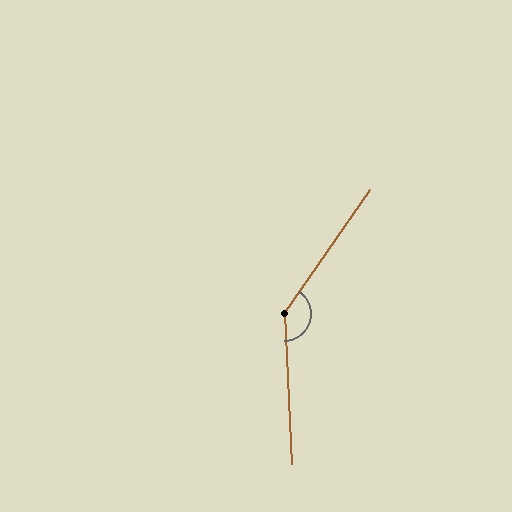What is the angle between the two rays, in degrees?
Approximately 143 degrees.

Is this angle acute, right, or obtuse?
It is obtuse.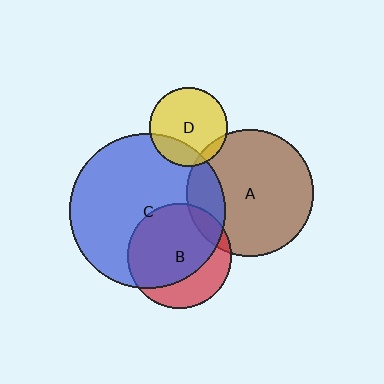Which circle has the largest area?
Circle C (blue).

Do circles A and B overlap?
Yes.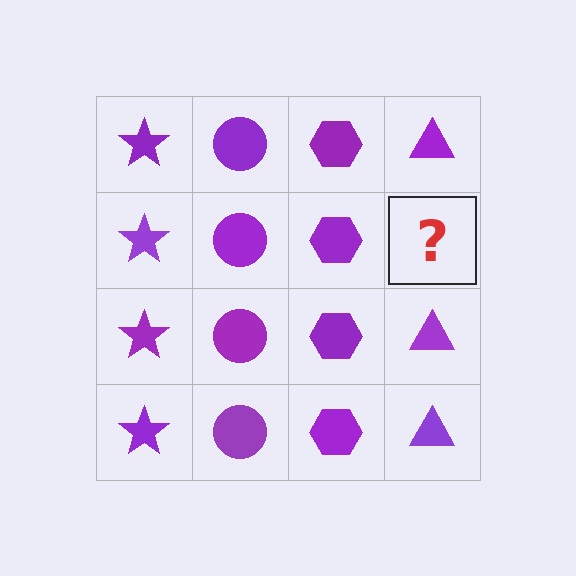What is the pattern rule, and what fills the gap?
The rule is that each column has a consistent shape. The gap should be filled with a purple triangle.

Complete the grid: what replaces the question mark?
The question mark should be replaced with a purple triangle.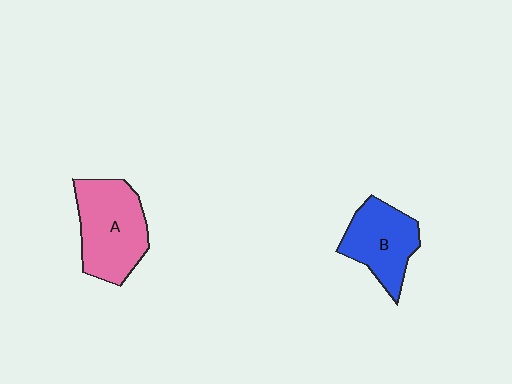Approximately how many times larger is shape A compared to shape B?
Approximately 1.3 times.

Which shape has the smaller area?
Shape B (blue).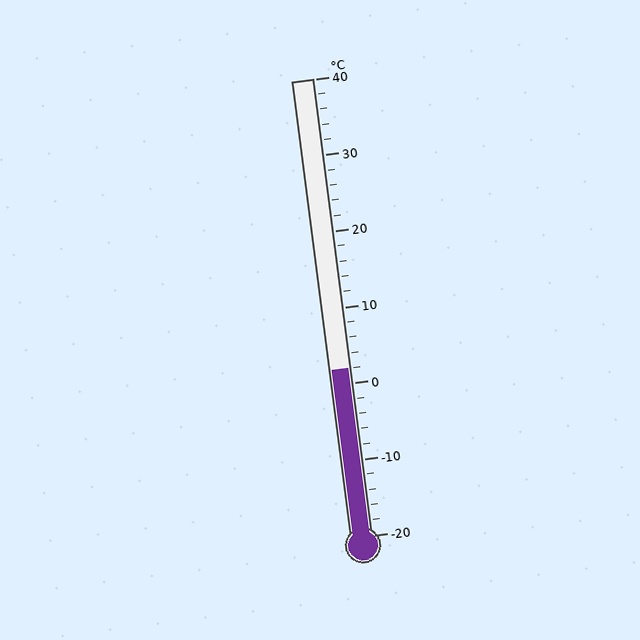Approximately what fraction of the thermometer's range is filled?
The thermometer is filled to approximately 35% of its range.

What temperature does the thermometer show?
The thermometer shows approximately 2°C.